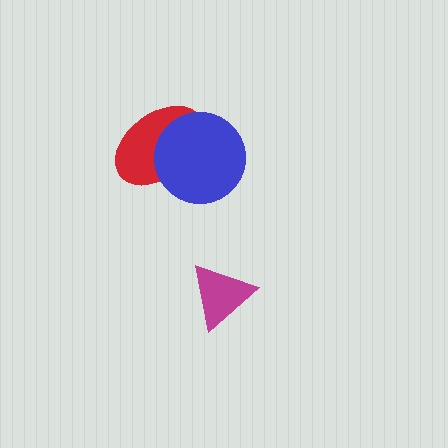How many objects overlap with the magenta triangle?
0 objects overlap with the magenta triangle.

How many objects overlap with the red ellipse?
1 object overlaps with the red ellipse.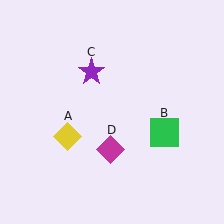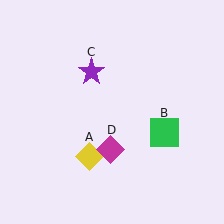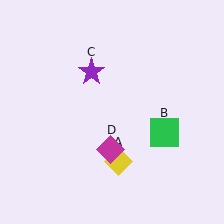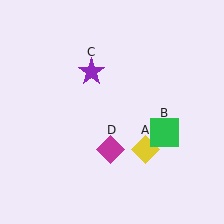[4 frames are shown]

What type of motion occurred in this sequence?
The yellow diamond (object A) rotated counterclockwise around the center of the scene.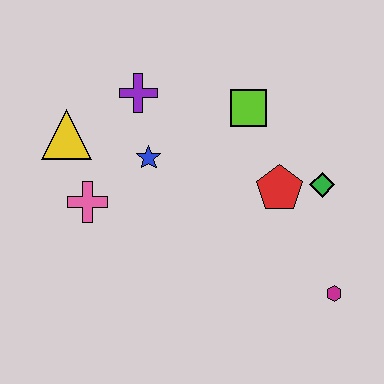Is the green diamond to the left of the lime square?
No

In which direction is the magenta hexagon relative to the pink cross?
The magenta hexagon is to the right of the pink cross.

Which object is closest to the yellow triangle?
The pink cross is closest to the yellow triangle.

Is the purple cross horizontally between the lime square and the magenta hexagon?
No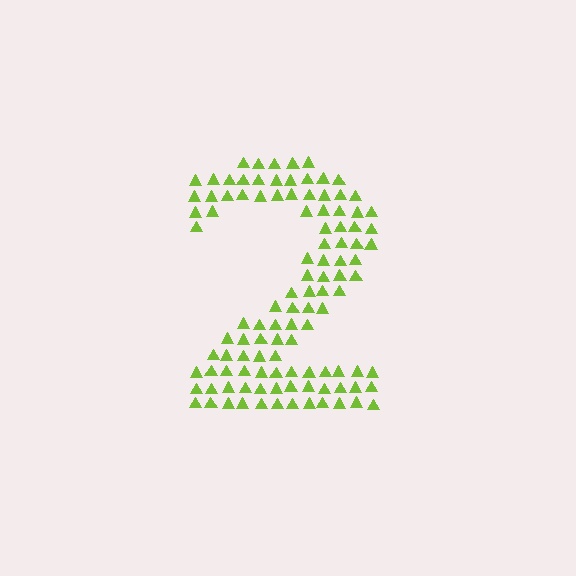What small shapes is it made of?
It is made of small triangles.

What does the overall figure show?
The overall figure shows the digit 2.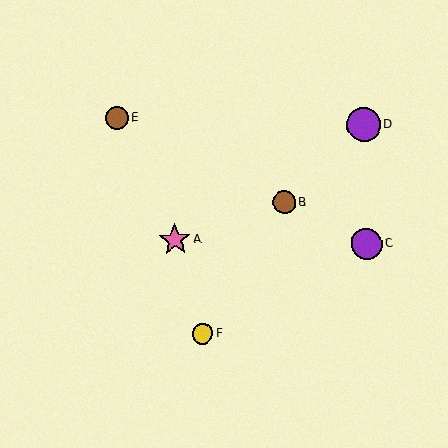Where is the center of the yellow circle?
The center of the yellow circle is at (203, 333).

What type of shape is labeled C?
Shape C is a purple circle.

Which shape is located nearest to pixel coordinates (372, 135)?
The purple circle (labeled D) at (364, 125) is nearest to that location.